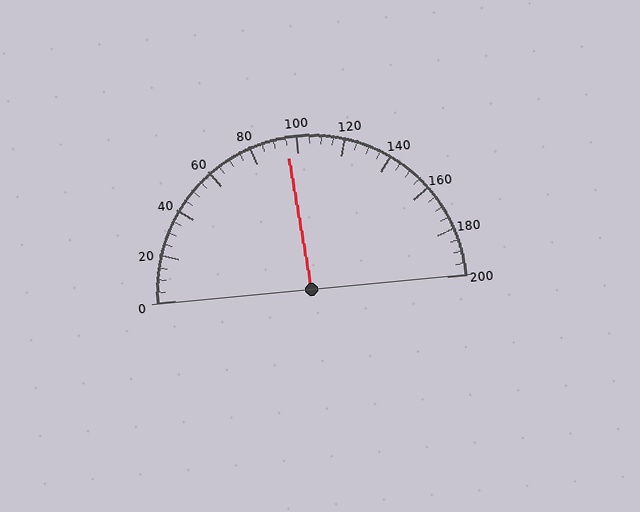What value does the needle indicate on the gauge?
The needle indicates approximately 95.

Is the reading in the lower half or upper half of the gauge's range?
The reading is in the lower half of the range (0 to 200).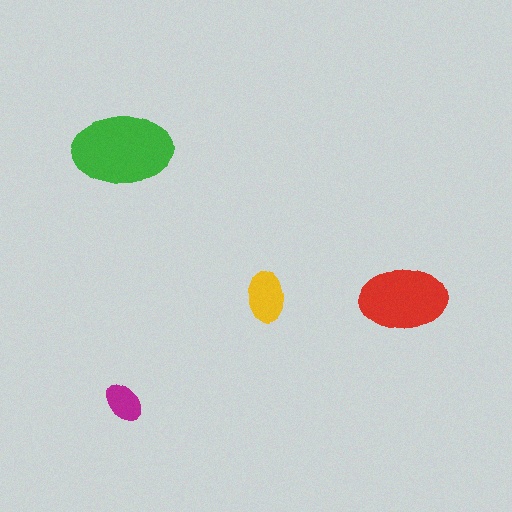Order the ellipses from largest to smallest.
the green one, the red one, the yellow one, the magenta one.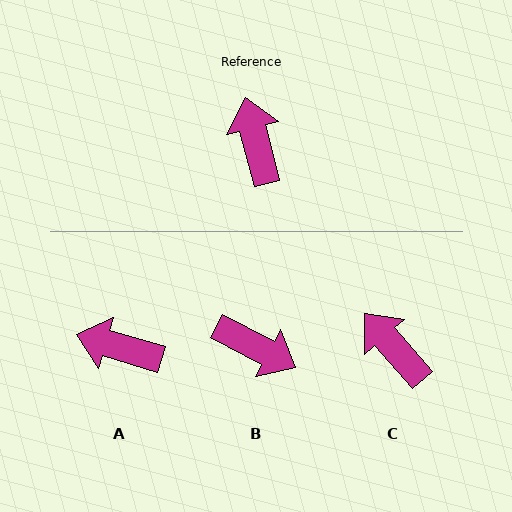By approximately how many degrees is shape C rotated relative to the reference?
Approximately 27 degrees counter-clockwise.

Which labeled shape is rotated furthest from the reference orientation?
B, about 132 degrees away.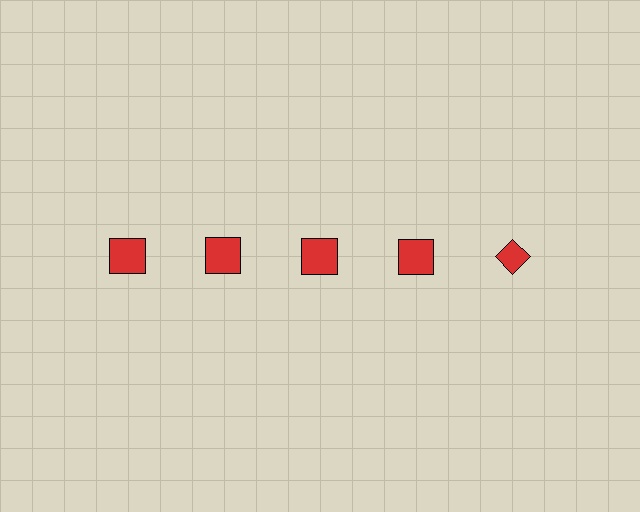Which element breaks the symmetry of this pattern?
The red diamond in the top row, rightmost column breaks the symmetry. All other shapes are red squares.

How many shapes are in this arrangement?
There are 5 shapes arranged in a grid pattern.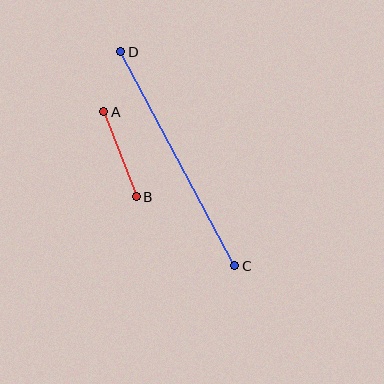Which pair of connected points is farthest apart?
Points C and D are farthest apart.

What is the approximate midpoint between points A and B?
The midpoint is at approximately (120, 154) pixels.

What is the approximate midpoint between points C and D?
The midpoint is at approximately (178, 159) pixels.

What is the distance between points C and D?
The distance is approximately 242 pixels.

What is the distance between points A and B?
The distance is approximately 91 pixels.